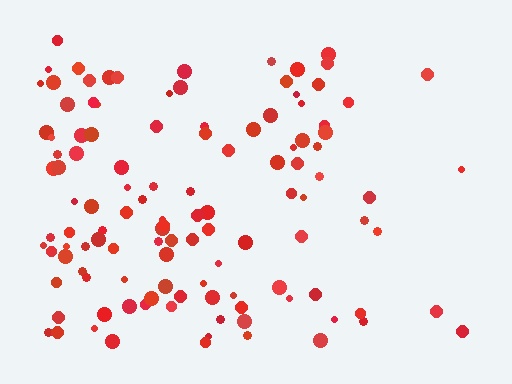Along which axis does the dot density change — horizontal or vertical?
Horizontal.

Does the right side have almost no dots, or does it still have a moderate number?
Still a moderate number, just noticeably fewer than the left.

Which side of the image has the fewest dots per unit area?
The right.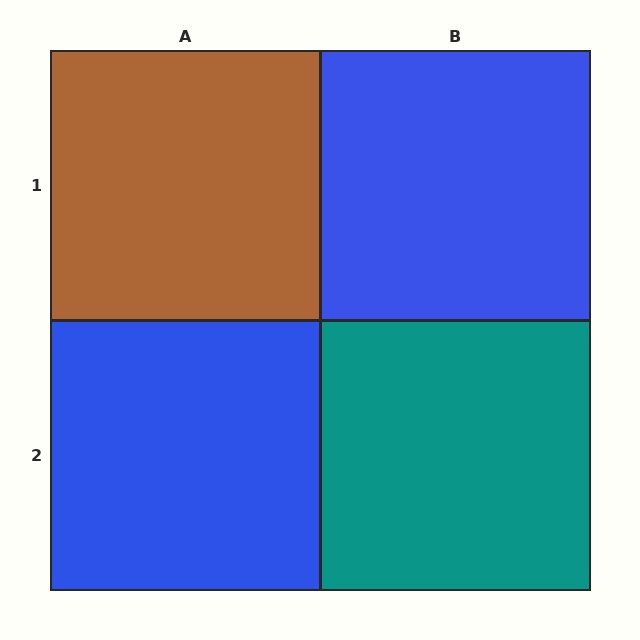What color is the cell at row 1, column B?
Blue.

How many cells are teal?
1 cell is teal.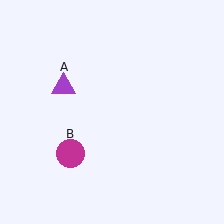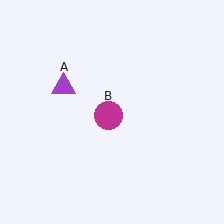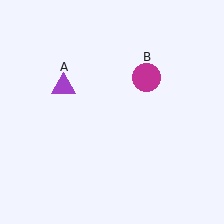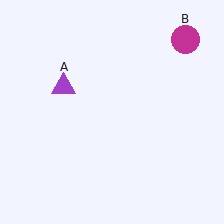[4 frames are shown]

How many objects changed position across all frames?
1 object changed position: magenta circle (object B).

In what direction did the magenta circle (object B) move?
The magenta circle (object B) moved up and to the right.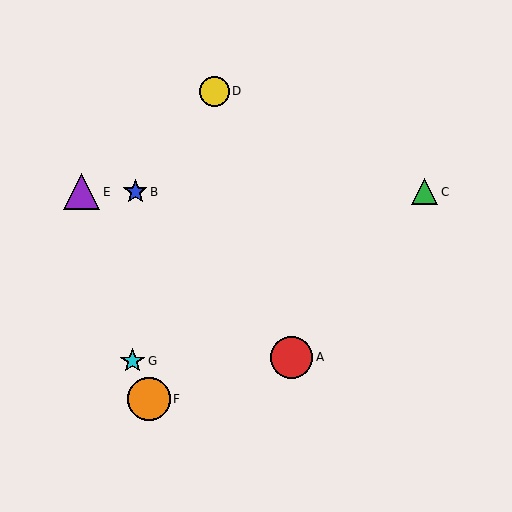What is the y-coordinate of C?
Object C is at y≈192.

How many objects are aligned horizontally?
3 objects (B, C, E) are aligned horizontally.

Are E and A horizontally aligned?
No, E is at y≈192 and A is at y≈357.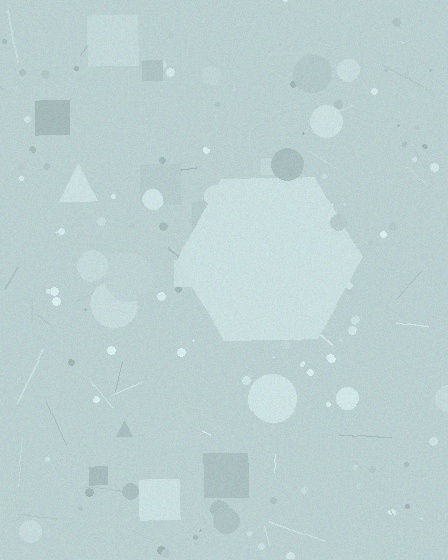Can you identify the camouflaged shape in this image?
The camouflaged shape is a hexagon.